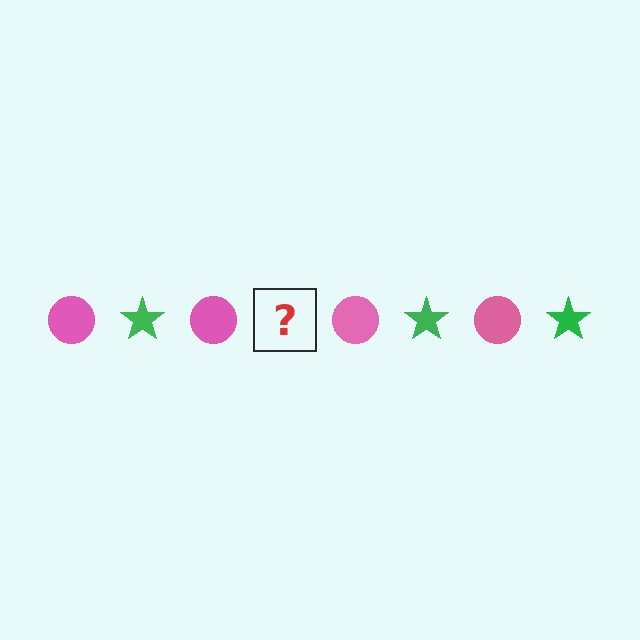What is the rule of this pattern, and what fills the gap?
The rule is that the pattern alternates between pink circle and green star. The gap should be filled with a green star.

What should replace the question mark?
The question mark should be replaced with a green star.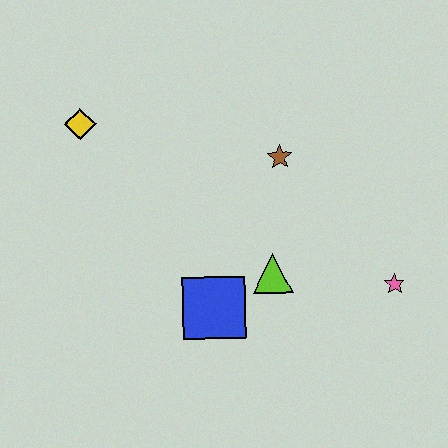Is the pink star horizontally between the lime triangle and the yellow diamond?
No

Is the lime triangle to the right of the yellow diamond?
Yes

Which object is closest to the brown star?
The lime triangle is closest to the brown star.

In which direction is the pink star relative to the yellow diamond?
The pink star is to the right of the yellow diamond.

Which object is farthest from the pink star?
The yellow diamond is farthest from the pink star.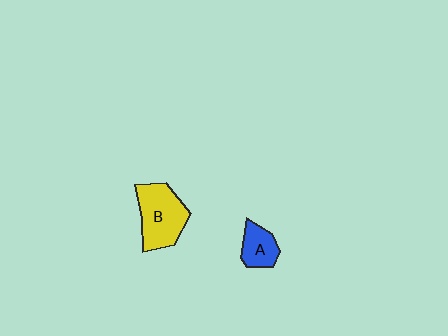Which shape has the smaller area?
Shape A (blue).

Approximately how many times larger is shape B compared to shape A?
Approximately 1.9 times.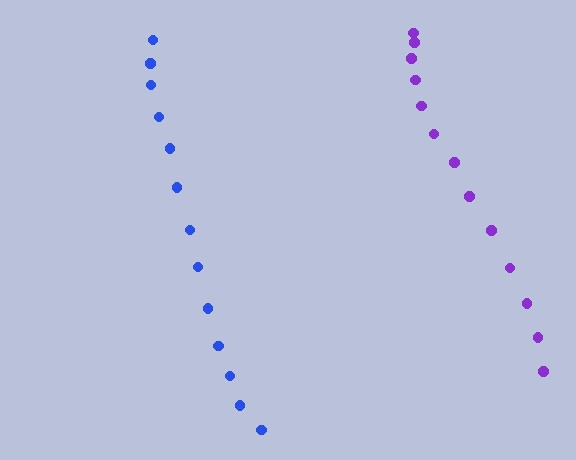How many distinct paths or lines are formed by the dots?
There are 2 distinct paths.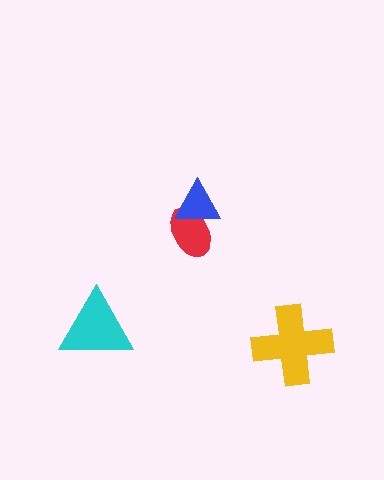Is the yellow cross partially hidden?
No, no other shape covers it.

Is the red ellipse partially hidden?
Yes, it is partially covered by another shape.